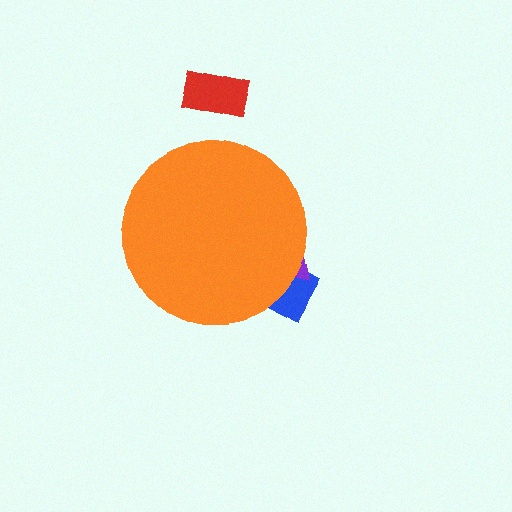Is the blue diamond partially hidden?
Yes, the blue diamond is partially hidden behind the orange circle.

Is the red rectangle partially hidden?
No, the red rectangle is fully visible.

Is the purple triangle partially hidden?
Yes, the purple triangle is partially hidden behind the orange circle.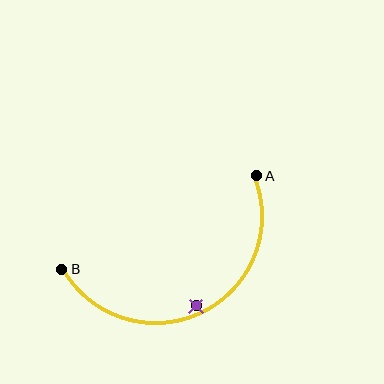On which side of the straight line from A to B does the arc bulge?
The arc bulges below the straight line connecting A and B.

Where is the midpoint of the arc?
The arc midpoint is the point on the curve farthest from the straight line joining A and B. It sits below that line.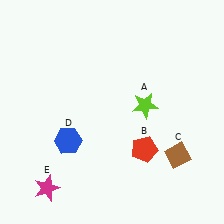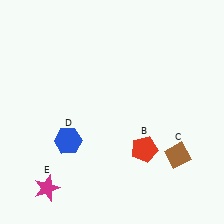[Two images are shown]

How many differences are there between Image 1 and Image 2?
There is 1 difference between the two images.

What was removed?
The lime star (A) was removed in Image 2.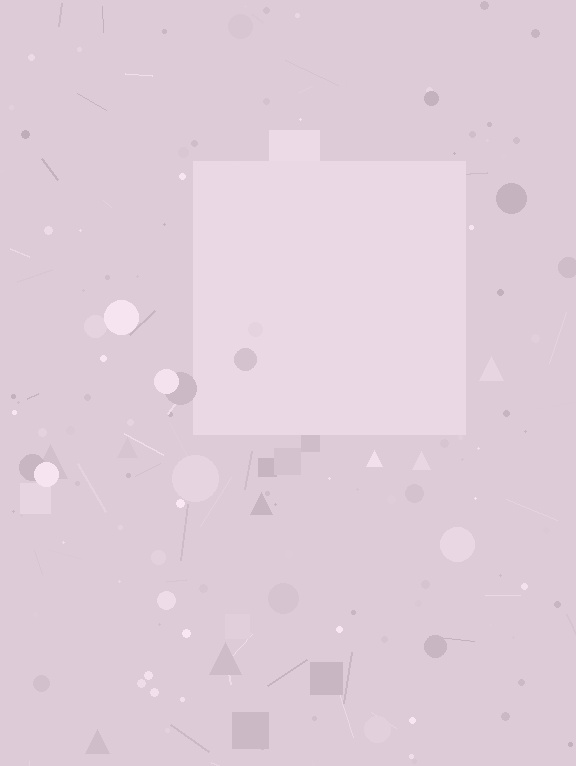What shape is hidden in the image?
A square is hidden in the image.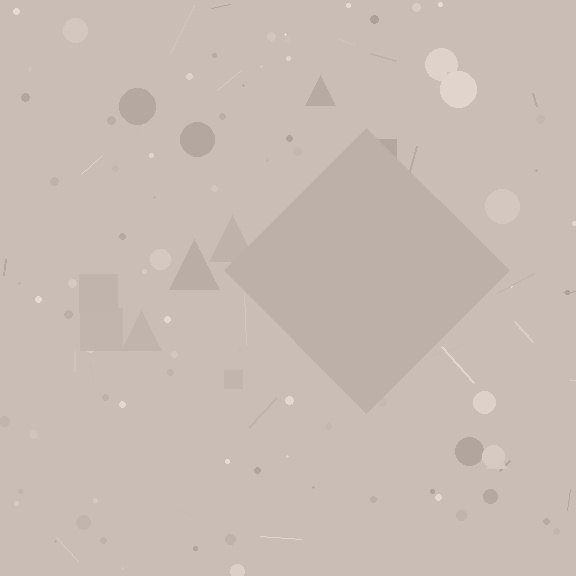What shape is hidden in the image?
A diamond is hidden in the image.